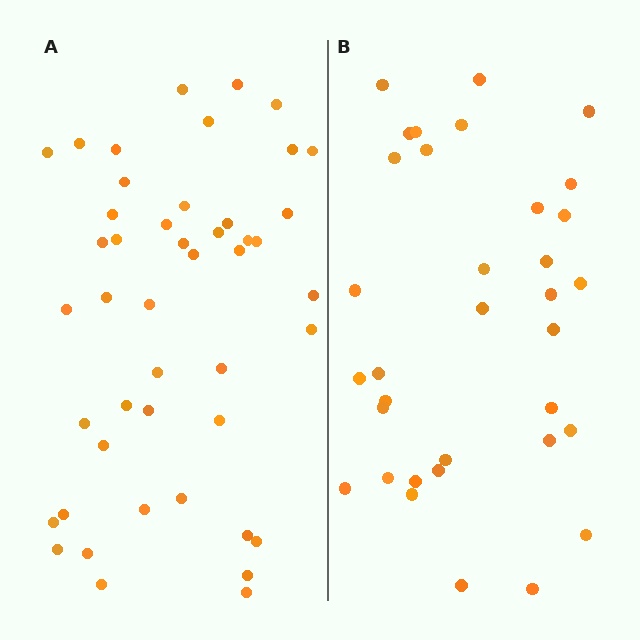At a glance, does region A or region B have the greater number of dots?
Region A (the left region) has more dots.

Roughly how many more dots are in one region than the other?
Region A has roughly 12 or so more dots than region B.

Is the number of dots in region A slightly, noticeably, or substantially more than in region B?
Region A has noticeably more, but not dramatically so. The ratio is roughly 1.4 to 1.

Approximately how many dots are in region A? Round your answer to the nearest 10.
About 50 dots. (The exact count is 46, which rounds to 50.)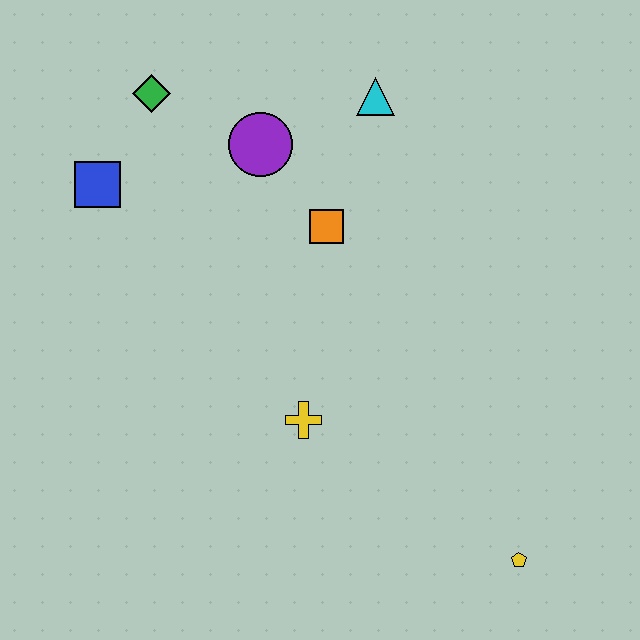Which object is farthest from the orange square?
The yellow pentagon is farthest from the orange square.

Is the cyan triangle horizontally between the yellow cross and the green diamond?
No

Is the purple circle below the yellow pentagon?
No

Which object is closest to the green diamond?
The blue square is closest to the green diamond.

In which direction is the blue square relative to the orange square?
The blue square is to the left of the orange square.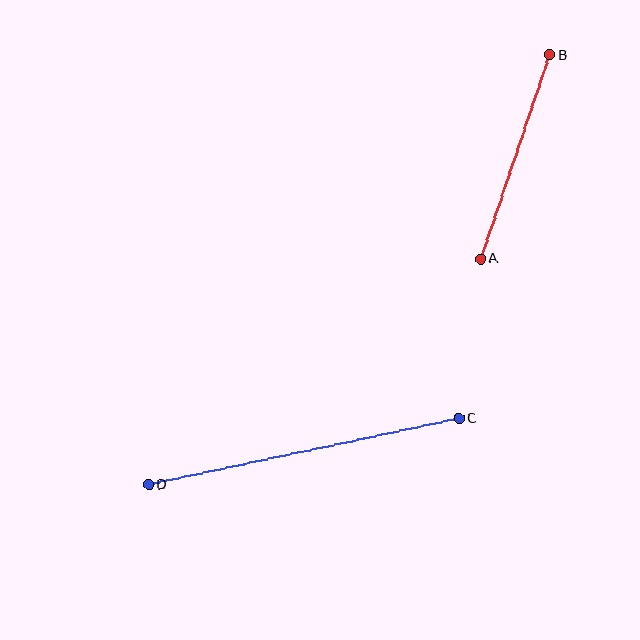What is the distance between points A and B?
The distance is approximately 215 pixels.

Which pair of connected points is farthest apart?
Points C and D are farthest apart.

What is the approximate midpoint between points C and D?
The midpoint is at approximately (304, 452) pixels.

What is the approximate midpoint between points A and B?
The midpoint is at approximately (515, 157) pixels.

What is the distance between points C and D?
The distance is approximately 317 pixels.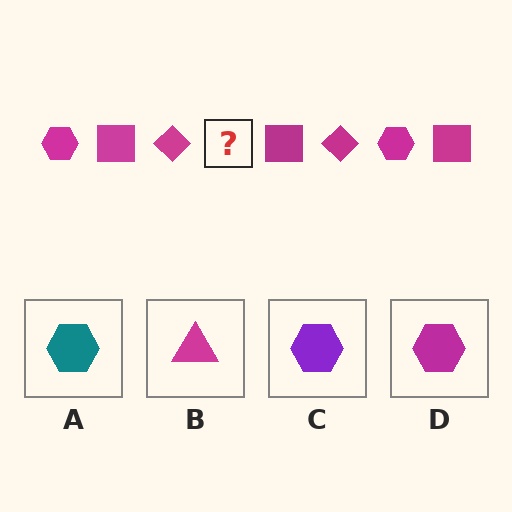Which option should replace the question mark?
Option D.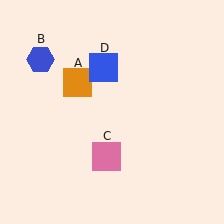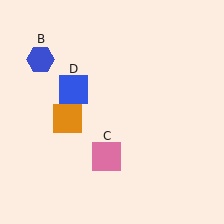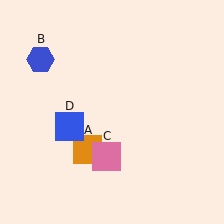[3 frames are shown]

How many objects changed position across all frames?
2 objects changed position: orange square (object A), blue square (object D).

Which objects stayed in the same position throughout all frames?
Blue hexagon (object B) and pink square (object C) remained stationary.